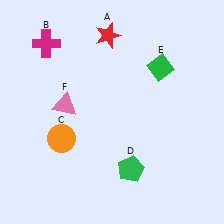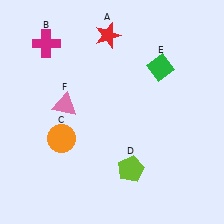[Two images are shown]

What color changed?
The pentagon (D) changed from green in Image 1 to lime in Image 2.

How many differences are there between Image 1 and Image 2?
There is 1 difference between the two images.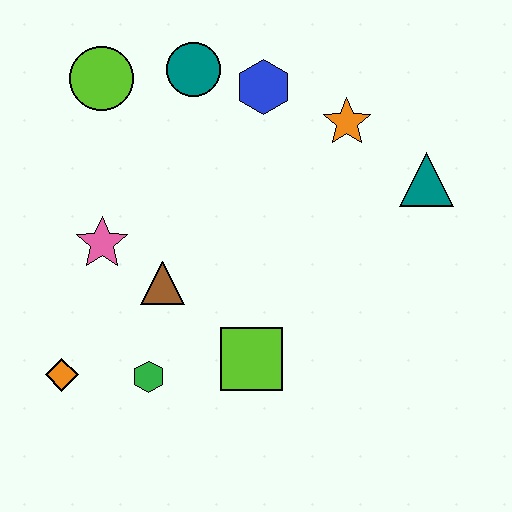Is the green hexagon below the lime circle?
Yes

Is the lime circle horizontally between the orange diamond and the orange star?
Yes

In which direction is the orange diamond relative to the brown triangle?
The orange diamond is to the left of the brown triangle.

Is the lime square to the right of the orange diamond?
Yes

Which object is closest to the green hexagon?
The orange diamond is closest to the green hexagon.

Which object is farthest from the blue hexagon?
The orange diamond is farthest from the blue hexagon.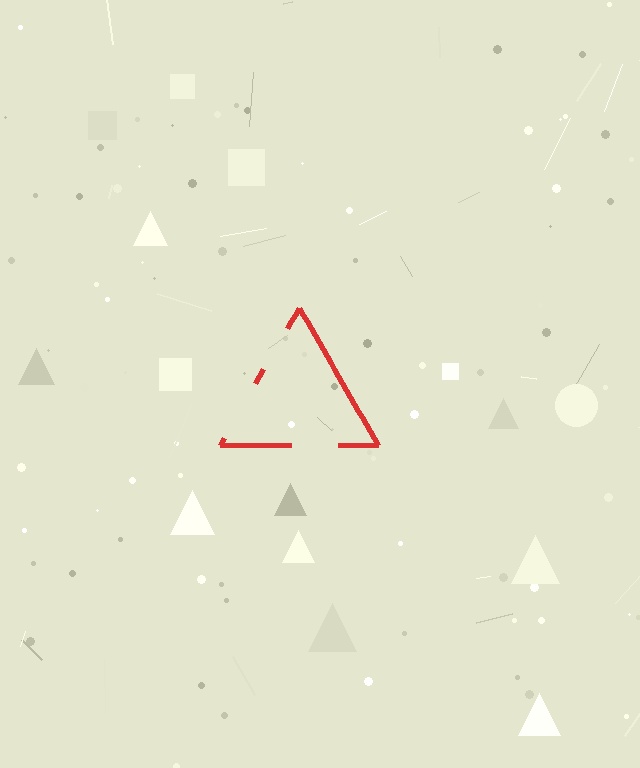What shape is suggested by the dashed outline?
The dashed outline suggests a triangle.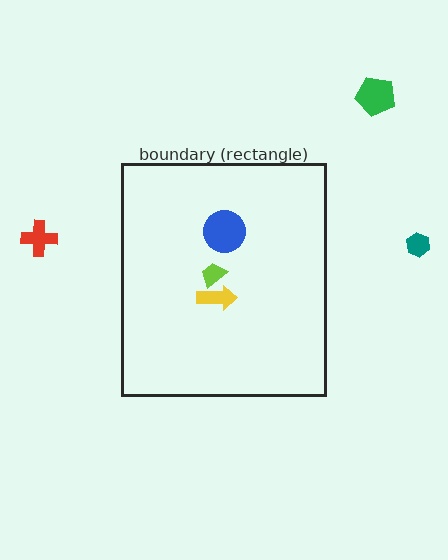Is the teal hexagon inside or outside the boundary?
Outside.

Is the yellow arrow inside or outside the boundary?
Inside.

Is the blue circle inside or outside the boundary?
Inside.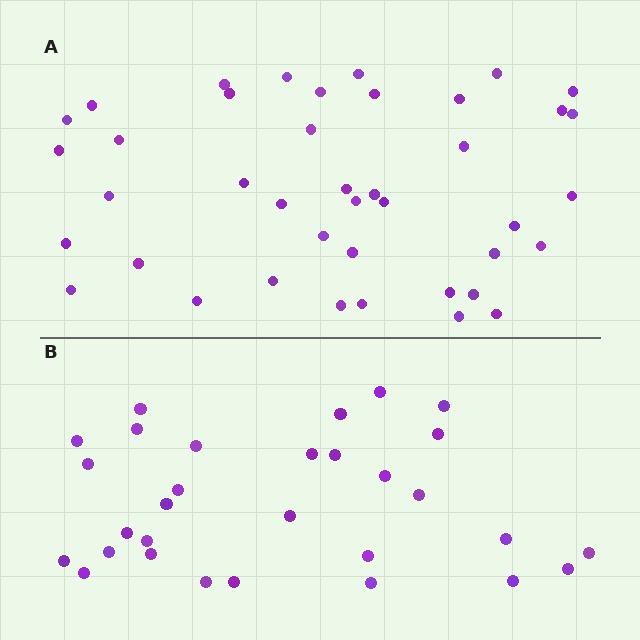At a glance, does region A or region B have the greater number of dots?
Region A (the top region) has more dots.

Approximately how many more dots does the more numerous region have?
Region A has roughly 12 or so more dots than region B.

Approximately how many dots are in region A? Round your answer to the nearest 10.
About 40 dots. (The exact count is 41, which rounds to 40.)